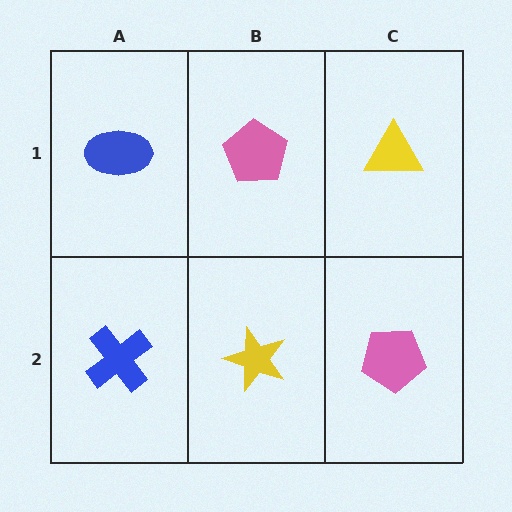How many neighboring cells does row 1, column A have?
2.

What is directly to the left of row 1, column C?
A pink pentagon.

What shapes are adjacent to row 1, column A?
A blue cross (row 2, column A), a pink pentagon (row 1, column B).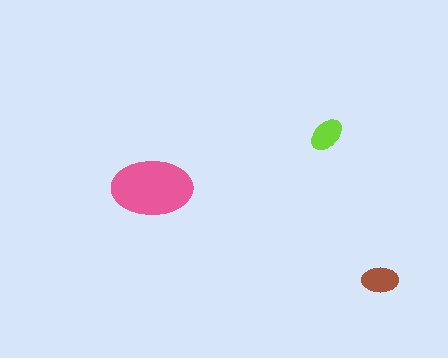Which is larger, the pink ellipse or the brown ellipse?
The pink one.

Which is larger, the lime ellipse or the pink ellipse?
The pink one.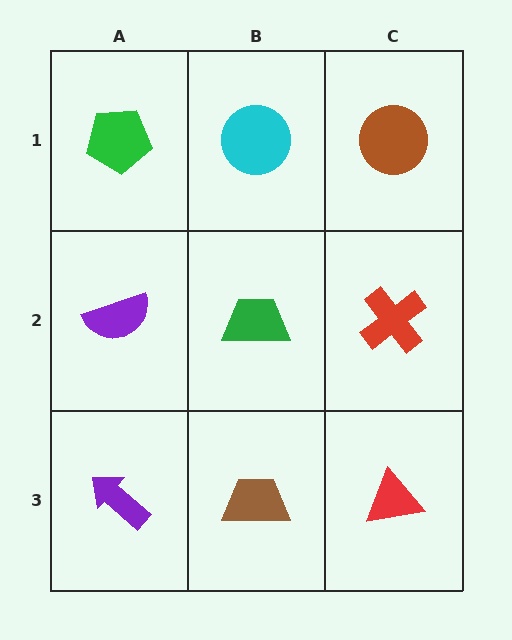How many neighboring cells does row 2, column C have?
3.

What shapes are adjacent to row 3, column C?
A red cross (row 2, column C), a brown trapezoid (row 3, column B).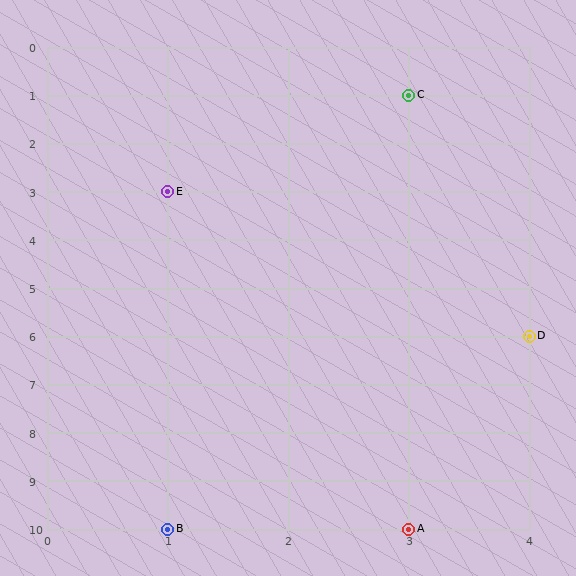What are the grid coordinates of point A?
Point A is at grid coordinates (3, 10).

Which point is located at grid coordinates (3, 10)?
Point A is at (3, 10).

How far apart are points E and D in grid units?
Points E and D are 3 columns and 3 rows apart (about 4.2 grid units diagonally).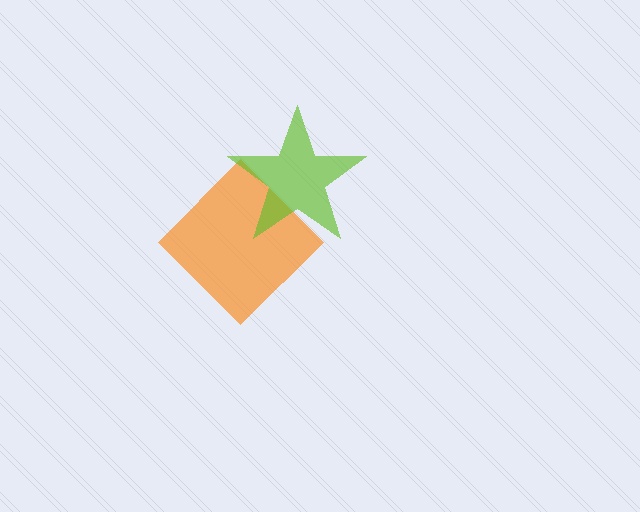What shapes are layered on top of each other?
The layered shapes are: an orange diamond, a lime star.